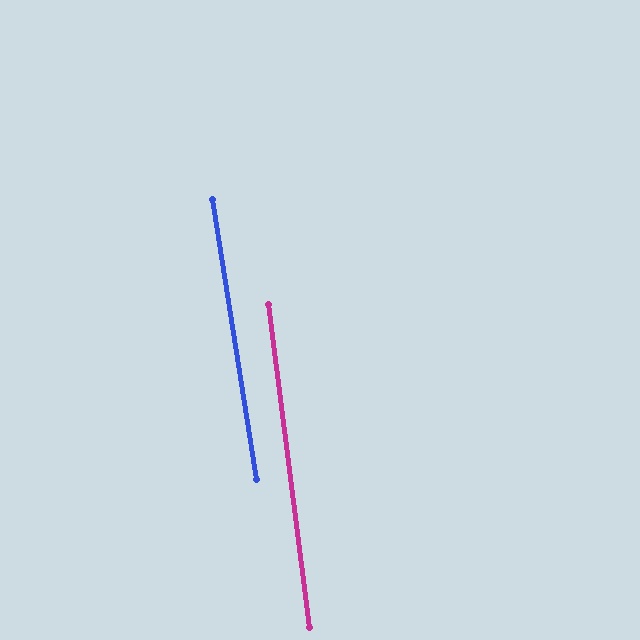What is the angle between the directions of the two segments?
Approximately 2 degrees.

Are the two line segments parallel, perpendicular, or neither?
Parallel — their directions differ by only 1.7°.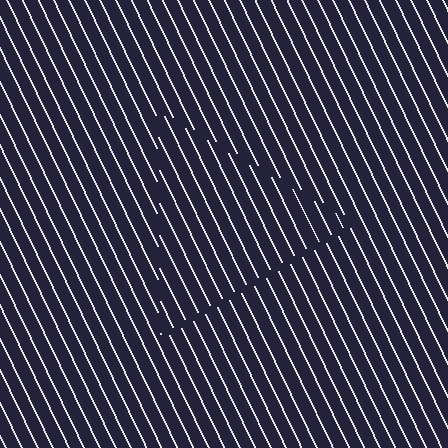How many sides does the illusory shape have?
3 sides — the line-ends trace a triangle.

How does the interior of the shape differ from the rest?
The interior of the shape contains the same grating, shifted by half a period — the contour is defined by the phase discontinuity where line-ends from the inner and outer gratings abut.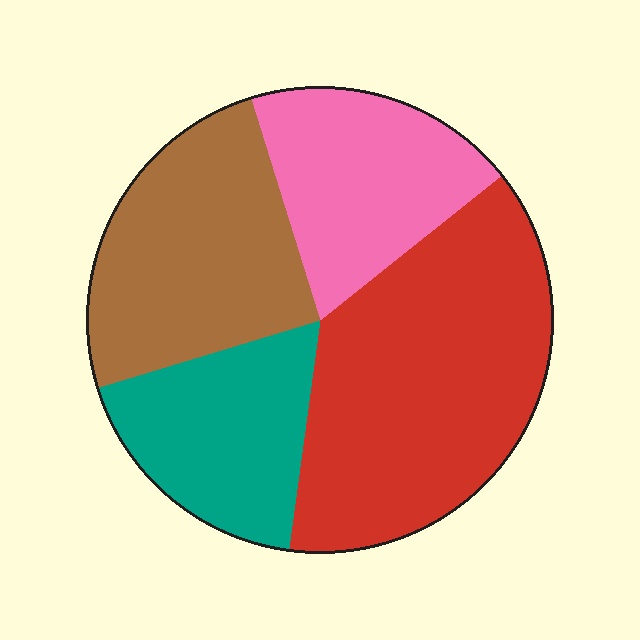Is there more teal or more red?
Red.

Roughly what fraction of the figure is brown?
Brown covers roughly 25% of the figure.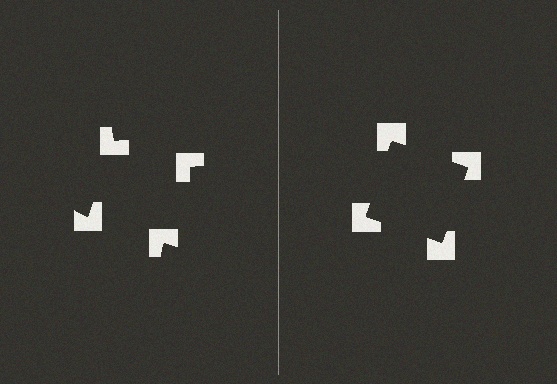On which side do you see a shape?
An illusory square appears on the right side. On the left side the wedge cuts are rotated, so no coherent shape forms.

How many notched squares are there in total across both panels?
8 — 4 on each side.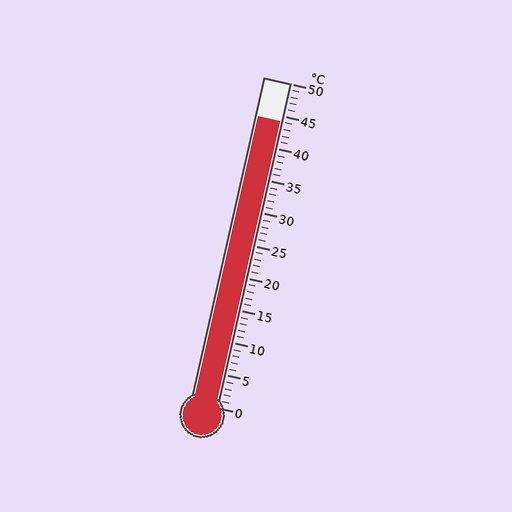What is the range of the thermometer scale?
The thermometer scale ranges from 0°C to 50°C.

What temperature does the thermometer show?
The thermometer shows approximately 44°C.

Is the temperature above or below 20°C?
The temperature is above 20°C.